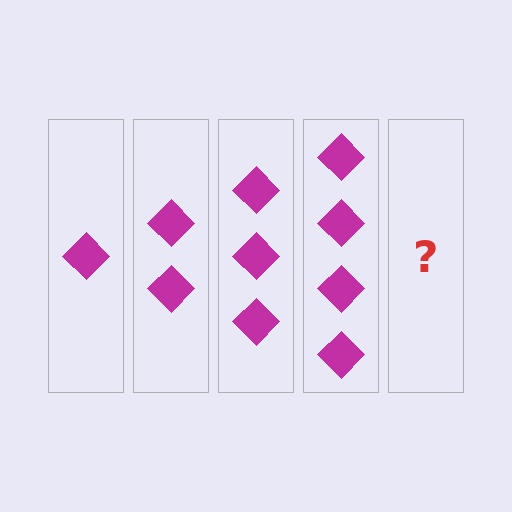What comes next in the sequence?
The next element should be 5 diamonds.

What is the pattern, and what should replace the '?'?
The pattern is that each step adds one more diamond. The '?' should be 5 diamonds.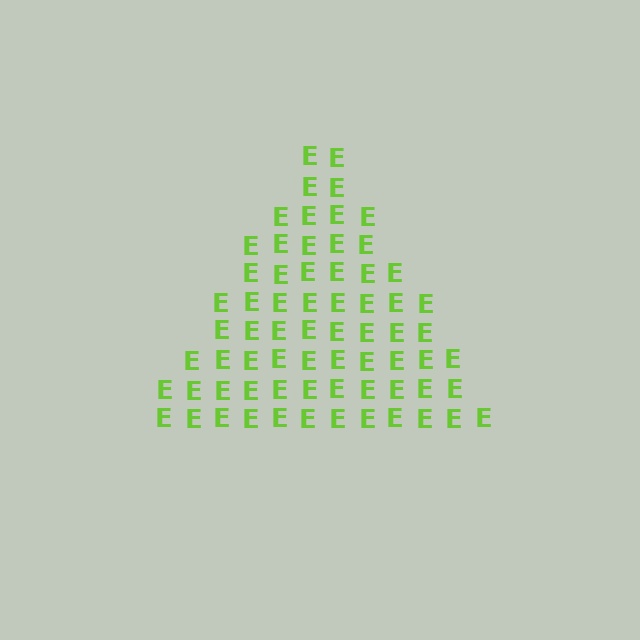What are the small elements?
The small elements are letter E's.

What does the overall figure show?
The overall figure shows a triangle.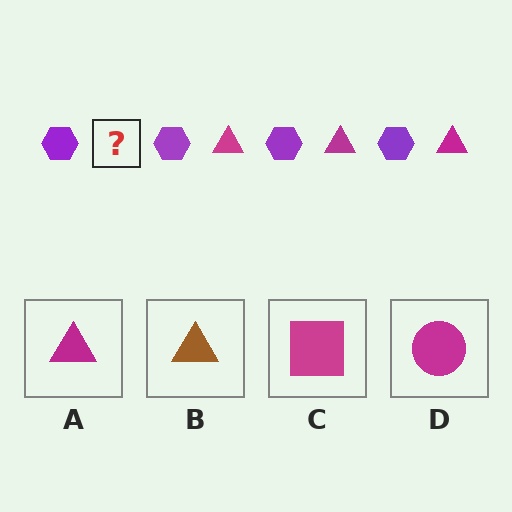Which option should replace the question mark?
Option A.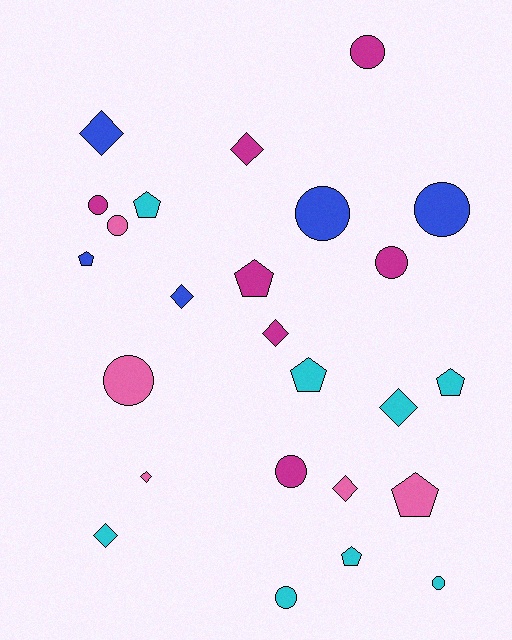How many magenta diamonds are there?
There are 2 magenta diamonds.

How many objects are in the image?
There are 25 objects.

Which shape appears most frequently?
Circle, with 10 objects.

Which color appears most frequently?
Cyan, with 8 objects.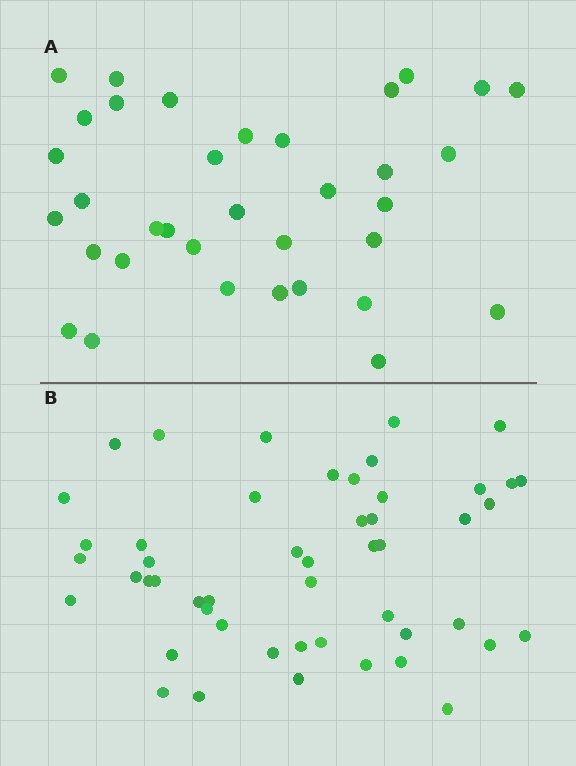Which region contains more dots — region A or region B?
Region B (the bottom region) has more dots.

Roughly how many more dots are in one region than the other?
Region B has approximately 15 more dots than region A.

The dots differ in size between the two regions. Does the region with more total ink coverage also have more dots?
No. Region A has more total ink coverage because its dots are larger, but region B actually contains more individual dots. Total area can be misleading — the number of items is what matters here.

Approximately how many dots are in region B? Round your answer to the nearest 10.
About 50 dots.